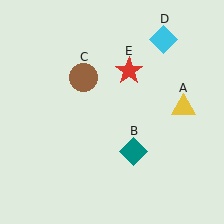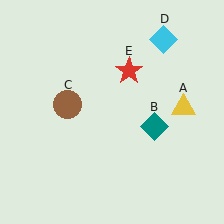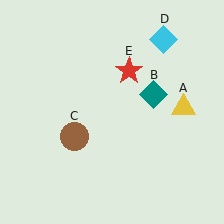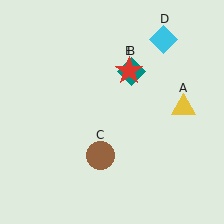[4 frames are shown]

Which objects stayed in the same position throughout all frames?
Yellow triangle (object A) and cyan diamond (object D) and red star (object E) remained stationary.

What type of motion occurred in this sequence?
The teal diamond (object B), brown circle (object C) rotated counterclockwise around the center of the scene.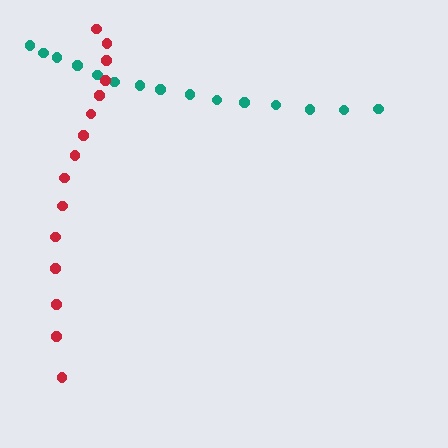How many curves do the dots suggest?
There are 2 distinct paths.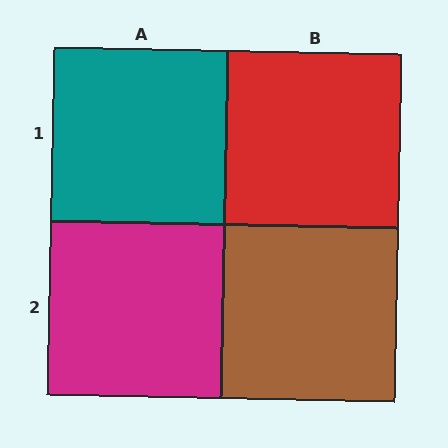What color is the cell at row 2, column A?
Magenta.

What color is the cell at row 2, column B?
Brown.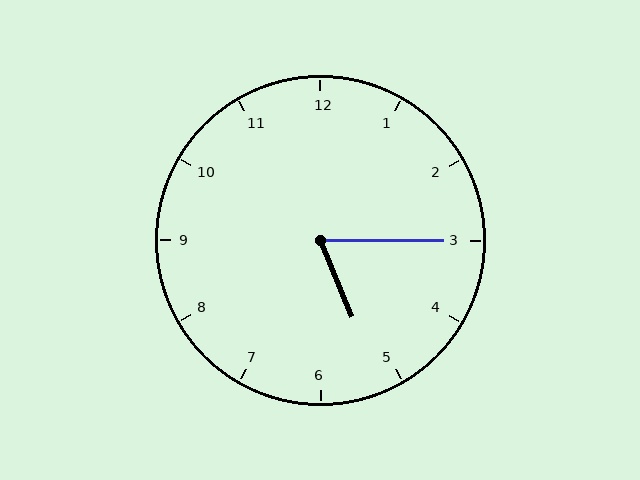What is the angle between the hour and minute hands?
Approximately 68 degrees.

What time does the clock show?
5:15.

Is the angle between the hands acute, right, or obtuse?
It is acute.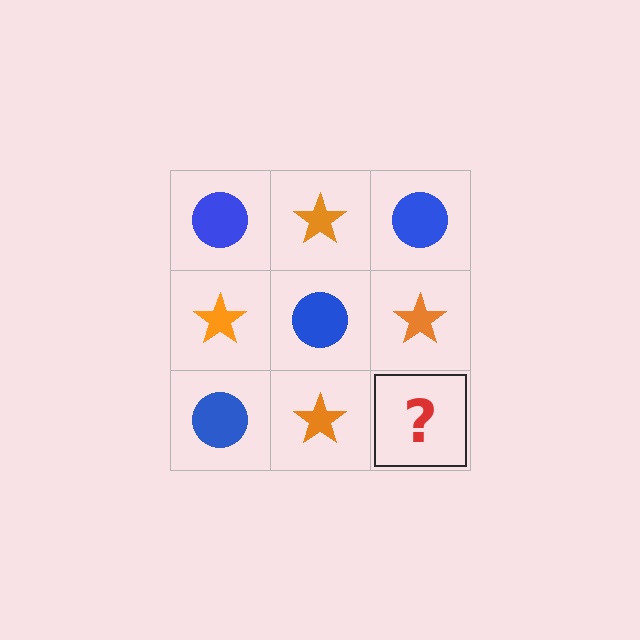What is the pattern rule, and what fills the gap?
The rule is that it alternates blue circle and orange star in a checkerboard pattern. The gap should be filled with a blue circle.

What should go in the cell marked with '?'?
The missing cell should contain a blue circle.